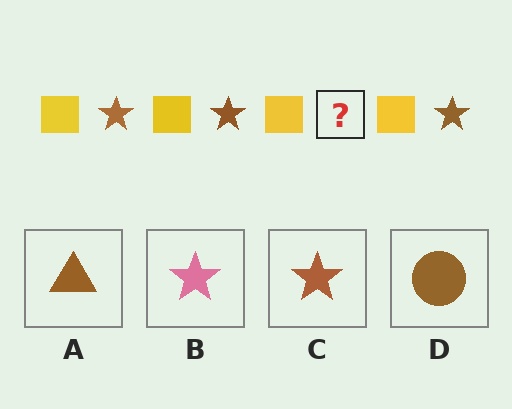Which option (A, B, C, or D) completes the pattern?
C.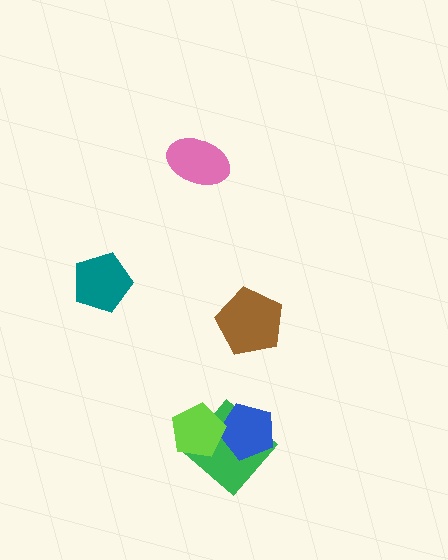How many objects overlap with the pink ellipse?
0 objects overlap with the pink ellipse.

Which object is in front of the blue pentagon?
The lime pentagon is in front of the blue pentagon.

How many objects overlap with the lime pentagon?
2 objects overlap with the lime pentagon.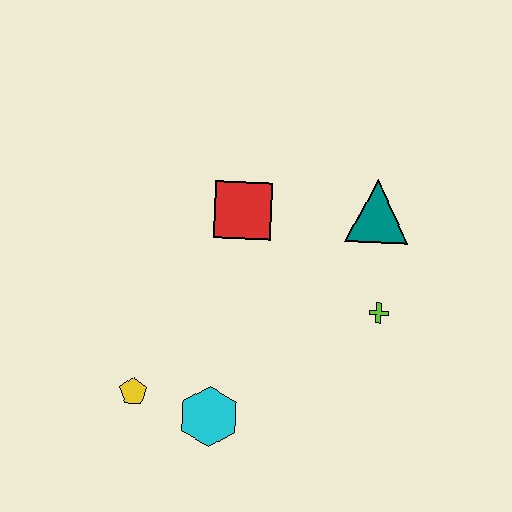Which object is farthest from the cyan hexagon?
The teal triangle is farthest from the cyan hexagon.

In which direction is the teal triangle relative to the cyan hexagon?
The teal triangle is above the cyan hexagon.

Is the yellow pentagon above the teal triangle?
No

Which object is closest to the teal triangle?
The lime cross is closest to the teal triangle.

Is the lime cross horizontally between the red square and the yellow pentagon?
No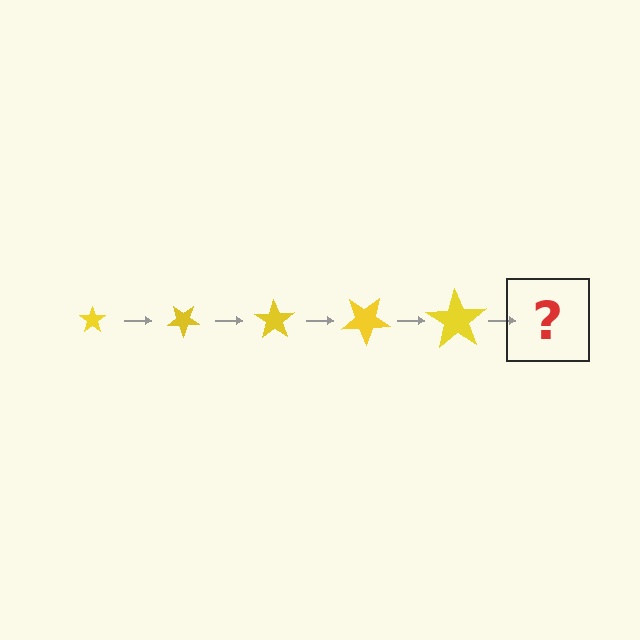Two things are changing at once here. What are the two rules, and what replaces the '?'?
The two rules are that the star grows larger each step and it rotates 35 degrees each step. The '?' should be a star, larger than the previous one and rotated 175 degrees from the start.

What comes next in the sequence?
The next element should be a star, larger than the previous one and rotated 175 degrees from the start.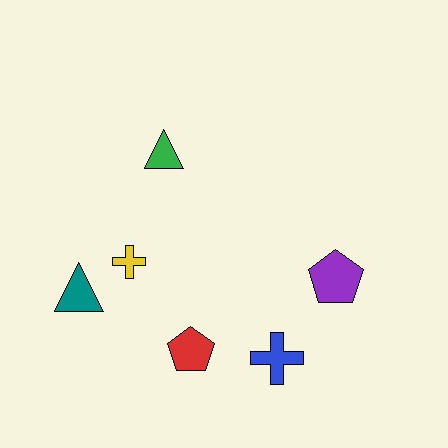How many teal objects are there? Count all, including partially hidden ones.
There is 1 teal object.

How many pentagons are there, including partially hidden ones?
There are 2 pentagons.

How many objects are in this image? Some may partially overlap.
There are 6 objects.